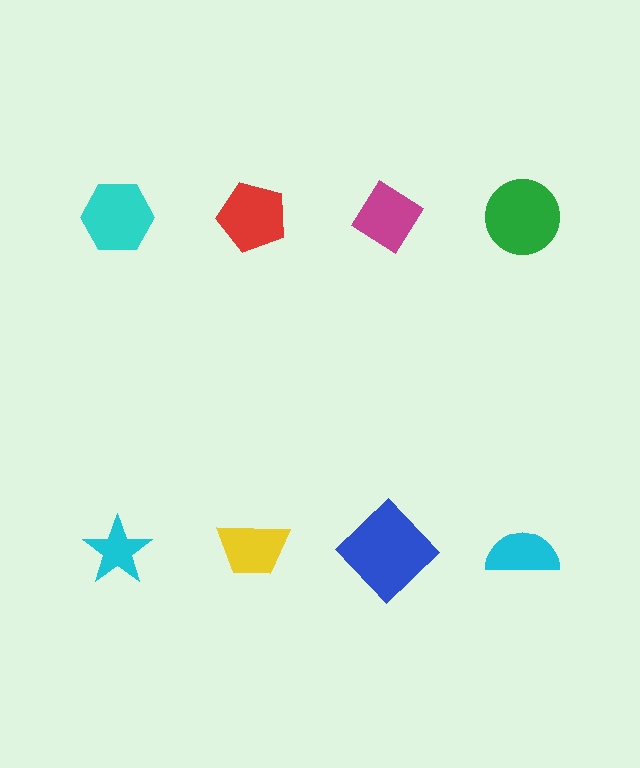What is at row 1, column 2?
A red pentagon.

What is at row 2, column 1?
A cyan star.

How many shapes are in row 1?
4 shapes.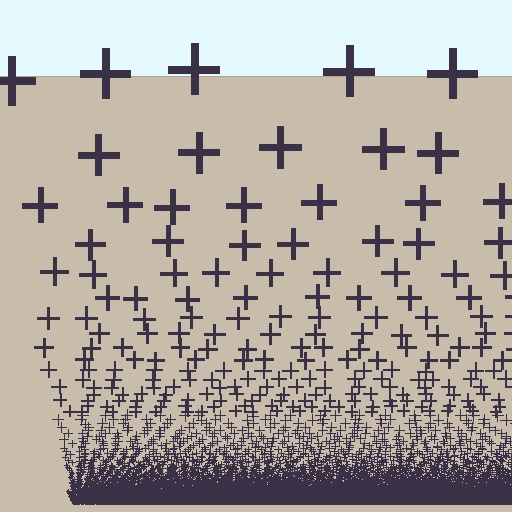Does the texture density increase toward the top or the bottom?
Density increases toward the bottom.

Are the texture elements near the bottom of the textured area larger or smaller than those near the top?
Smaller. The gradient is inverted — elements near the bottom are smaller and denser.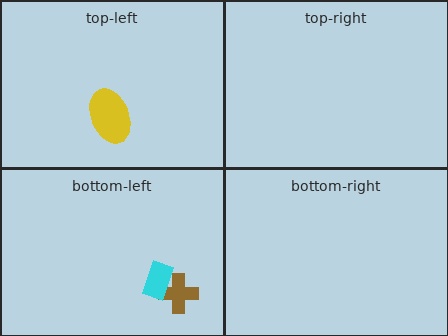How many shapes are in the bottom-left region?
2.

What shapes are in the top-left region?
The yellow ellipse.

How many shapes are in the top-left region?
1.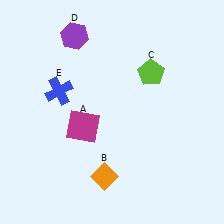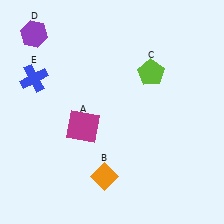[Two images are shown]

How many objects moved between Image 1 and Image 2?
2 objects moved between the two images.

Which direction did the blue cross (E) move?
The blue cross (E) moved left.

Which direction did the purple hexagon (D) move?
The purple hexagon (D) moved left.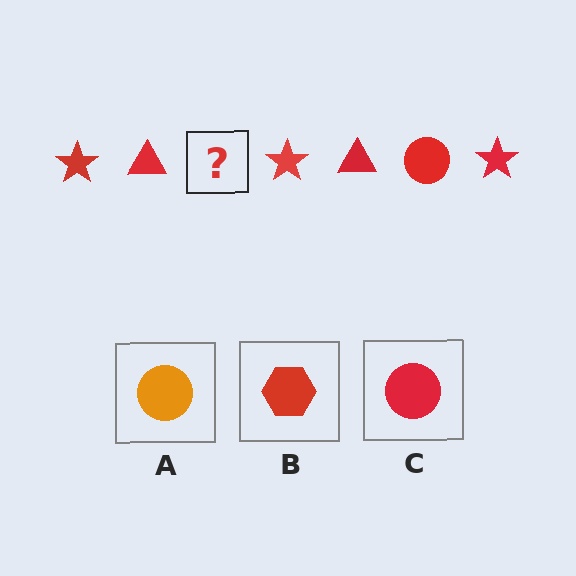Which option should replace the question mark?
Option C.